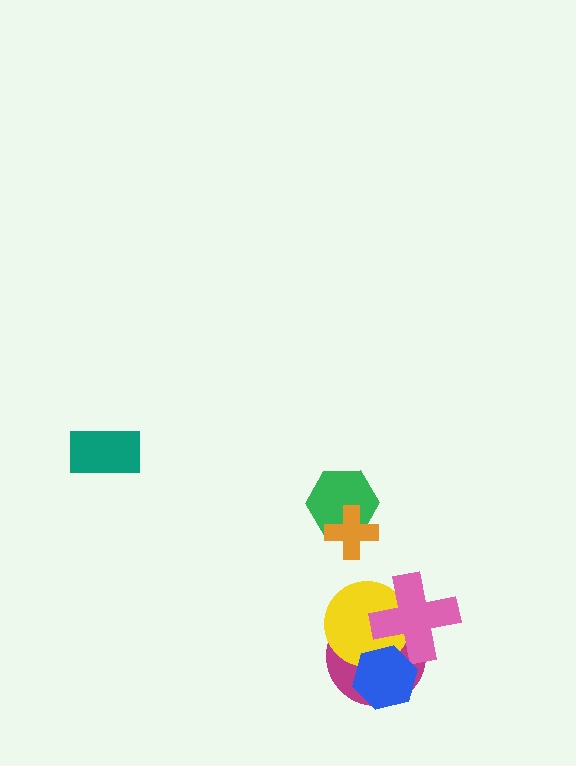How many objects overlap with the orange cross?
1 object overlaps with the orange cross.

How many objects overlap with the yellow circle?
3 objects overlap with the yellow circle.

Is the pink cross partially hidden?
Yes, it is partially covered by another shape.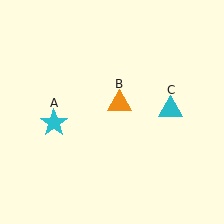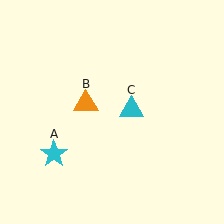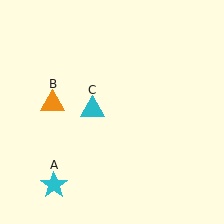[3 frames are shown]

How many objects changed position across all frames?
3 objects changed position: cyan star (object A), orange triangle (object B), cyan triangle (object C).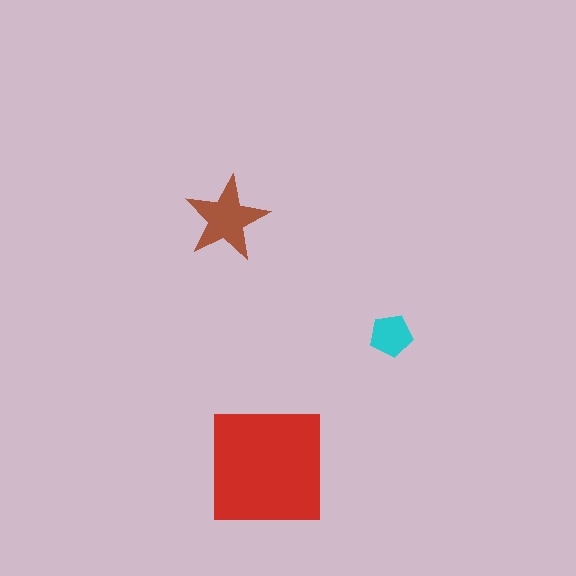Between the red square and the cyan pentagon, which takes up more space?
The red square.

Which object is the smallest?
The cyan pentagon.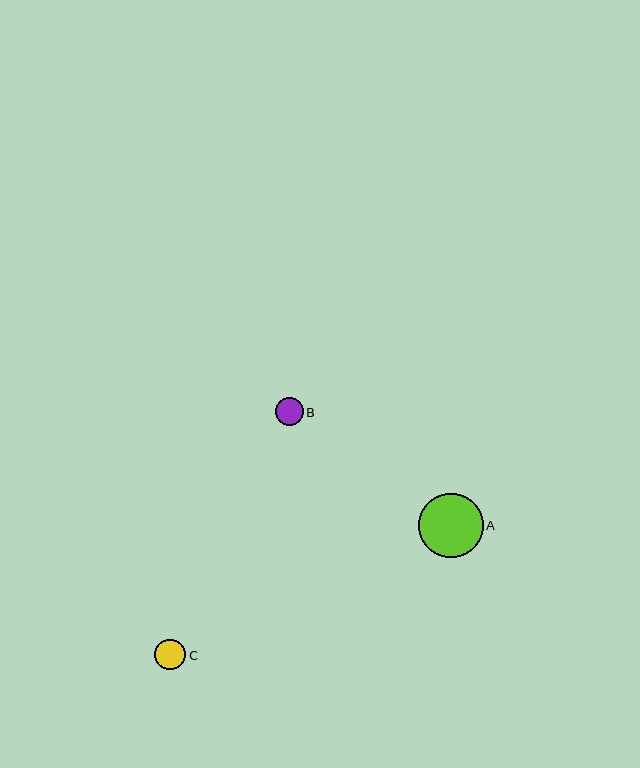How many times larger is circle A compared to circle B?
Circle A is approximately 2.3 times the size of circle B.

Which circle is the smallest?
Circle B is the smallest with a size of approximately 28 pixels.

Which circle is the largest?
Circle A is the largest with a size of approximately 65 pixels.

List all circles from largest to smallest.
From largest to smallest: A, C, B.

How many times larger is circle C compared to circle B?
Circle C is approximately 1.1 times the size of circle B.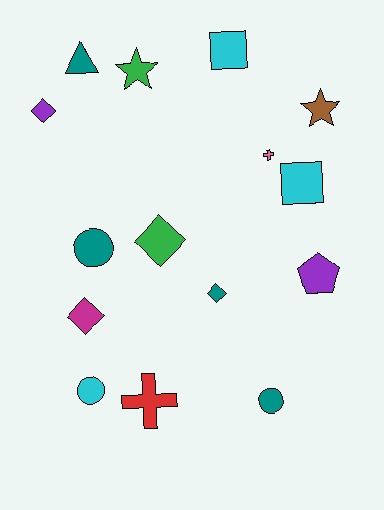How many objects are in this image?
There are 15 objects.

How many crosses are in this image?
There are 2 crosses.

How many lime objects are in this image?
There are no lime objects.